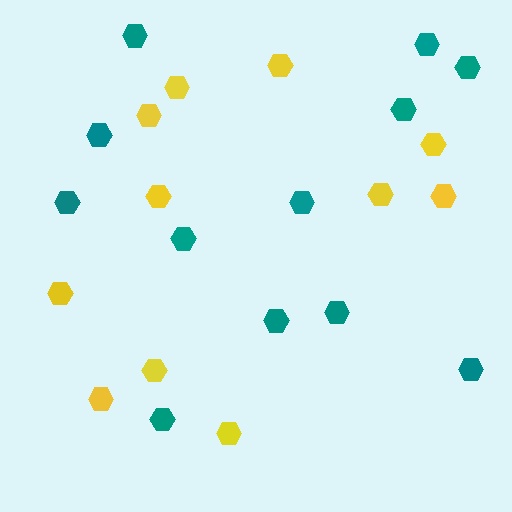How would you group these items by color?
There are 2 groups: one group of teal hexagons (12) and one group of yellow hexagons (11).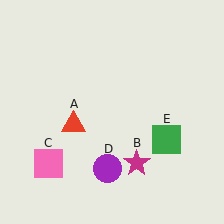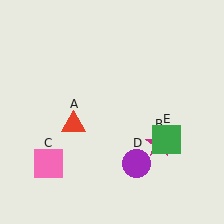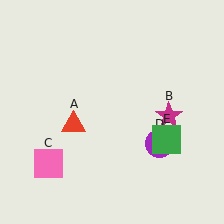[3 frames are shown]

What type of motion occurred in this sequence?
The magenta star (object B), purple circle (object D) rotated counterclockwise around the center of the scene.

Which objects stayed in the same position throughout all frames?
Red triangle (object A) and pink square (object C) and green square (object E) remained stationary.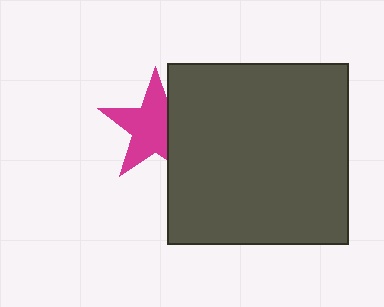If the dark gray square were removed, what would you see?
You would see the complete magenta star.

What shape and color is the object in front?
The object in front is a dark gray square.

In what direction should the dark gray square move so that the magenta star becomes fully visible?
The dark gray square should move right. That is the shortest direction to clear the overlap and leave the magenta star fully visible.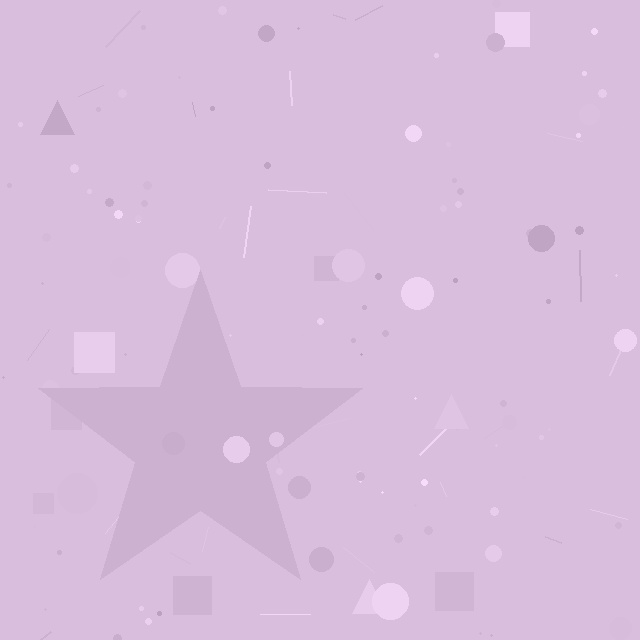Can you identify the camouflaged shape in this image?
The camouflaged shape is a star.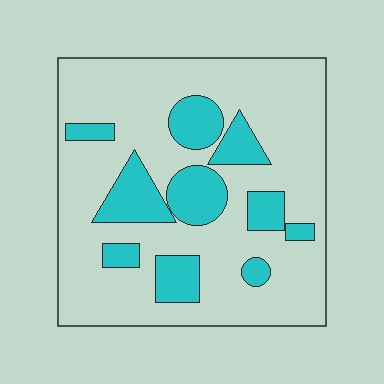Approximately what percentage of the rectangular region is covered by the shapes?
Approximately 25%.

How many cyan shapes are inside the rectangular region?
10.